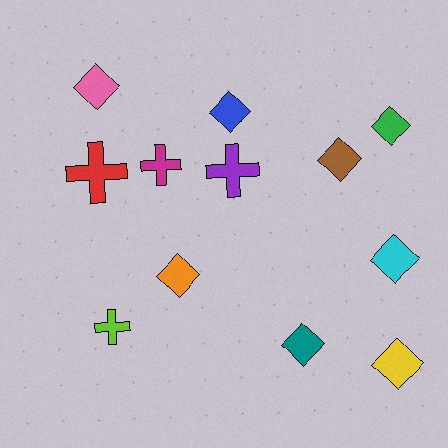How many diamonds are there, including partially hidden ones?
There are 8 diamonds.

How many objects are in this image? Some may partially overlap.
There are 12 objects.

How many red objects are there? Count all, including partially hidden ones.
There is 1 red object.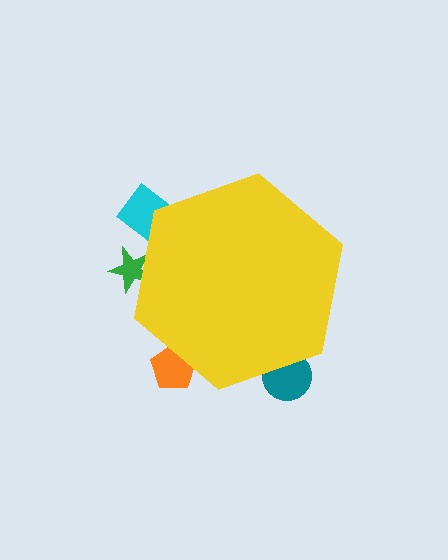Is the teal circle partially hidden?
Yes, the teal circle is partially hidden behind the yellow hexagon.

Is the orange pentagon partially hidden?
Yes, the orange pentagon is partially hidden behind the yellow hexagon.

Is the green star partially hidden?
Yes, the green star is partially hidden behind the yellow hexagon.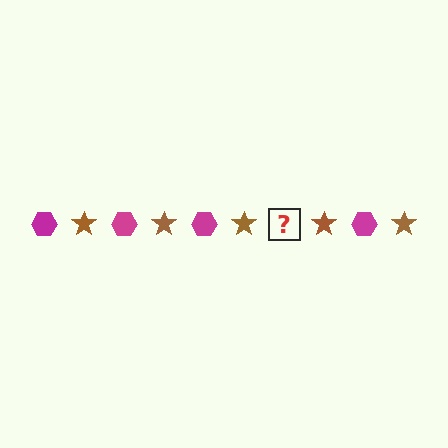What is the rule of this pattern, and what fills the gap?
The rule is that the pattern alternates between magenta hexagon and brown star. The gap should be filled with a magenta hexagon.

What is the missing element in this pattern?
The missing element is a magenta hexagon.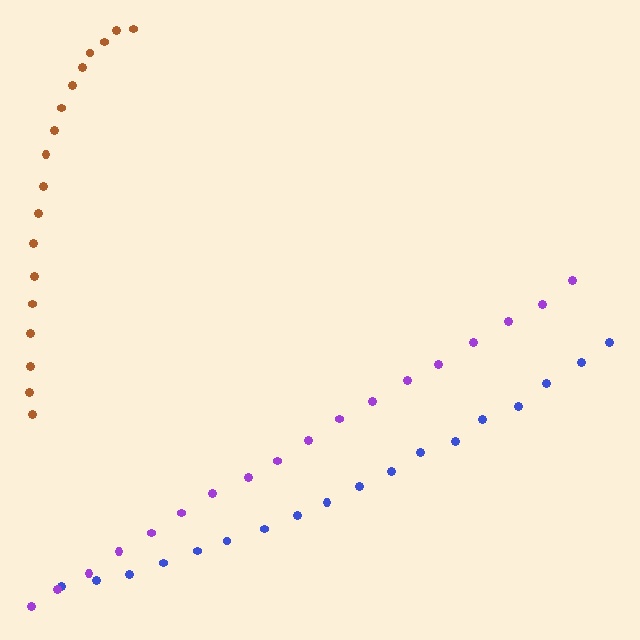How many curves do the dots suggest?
There are 3 distinct paths.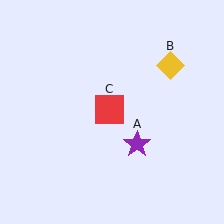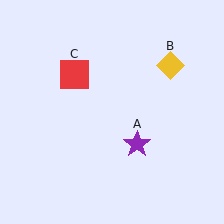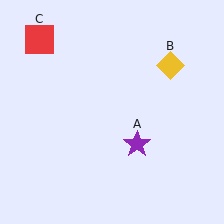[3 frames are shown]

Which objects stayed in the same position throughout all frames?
Purple star (object A) and yellow diamond (object B) remained stationary.